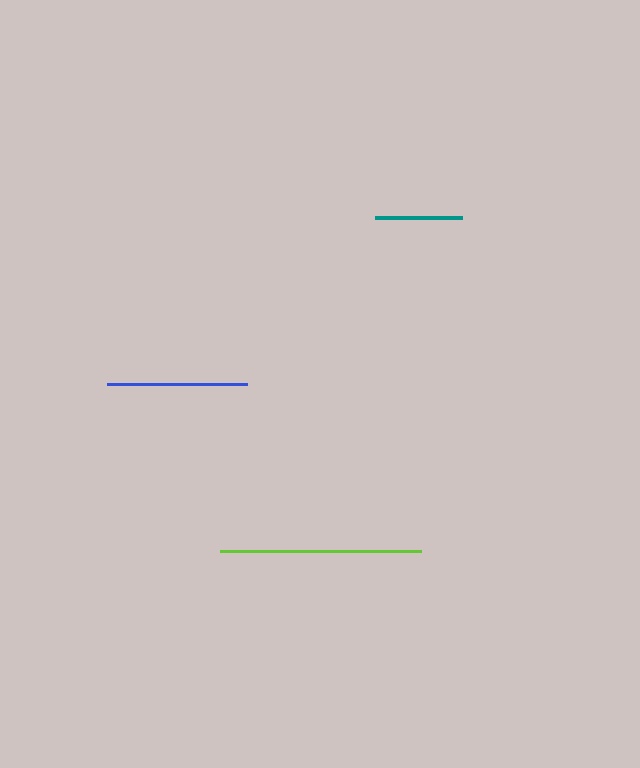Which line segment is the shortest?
The teal line is the shortest at approximately 88 pixels.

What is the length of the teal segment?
The teal segment is approximately 88 pixels long.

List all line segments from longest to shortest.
From longest to shortest: lime, blue, teal.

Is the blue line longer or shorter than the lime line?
The lime line is longer than the blue line.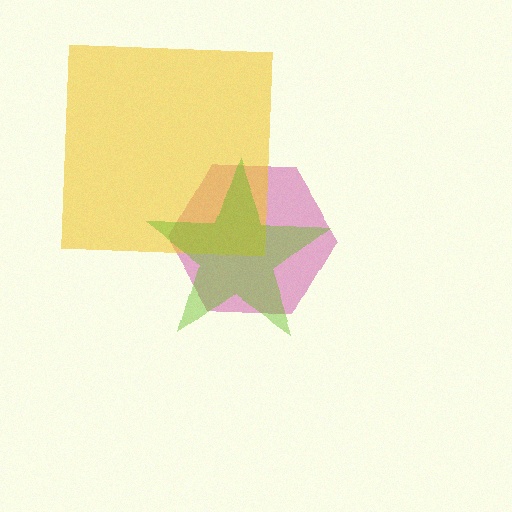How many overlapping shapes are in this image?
There are 3 overlapping shapes in the image.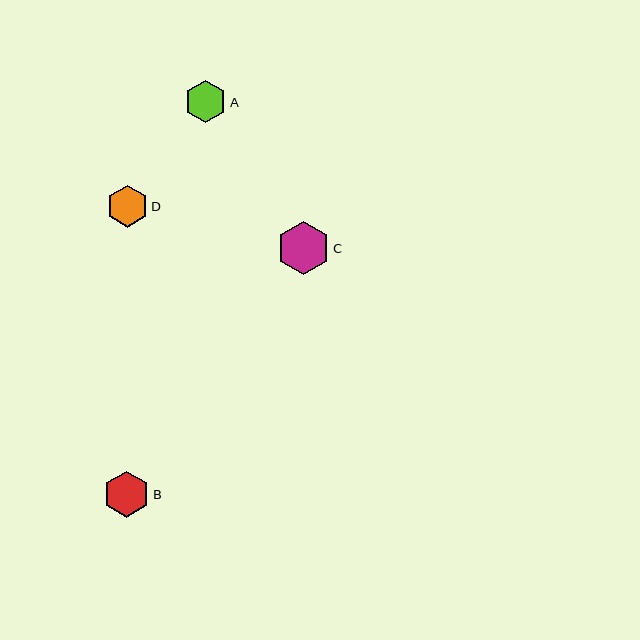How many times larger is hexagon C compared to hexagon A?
Hexagon C is approximately 1.3 times the size of hexagon A.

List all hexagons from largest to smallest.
From largest to smallest: C, B, A, D.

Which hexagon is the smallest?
Hexagon D is the smallest with a size of approximately 42 pixels.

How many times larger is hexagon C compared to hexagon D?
Hexagon C is approximately 1.3 times the size of hexagon D.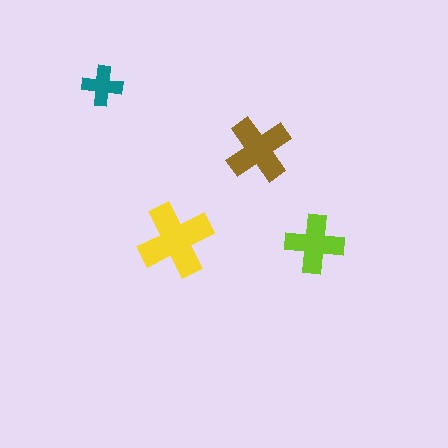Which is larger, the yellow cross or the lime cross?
The yellow one.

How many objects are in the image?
There are 4 objects in the image.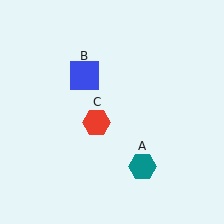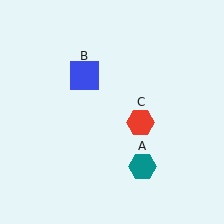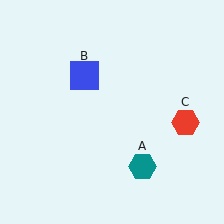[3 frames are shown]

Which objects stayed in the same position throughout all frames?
Teal hexagon (object A) and blue square (object B) remained stationary.